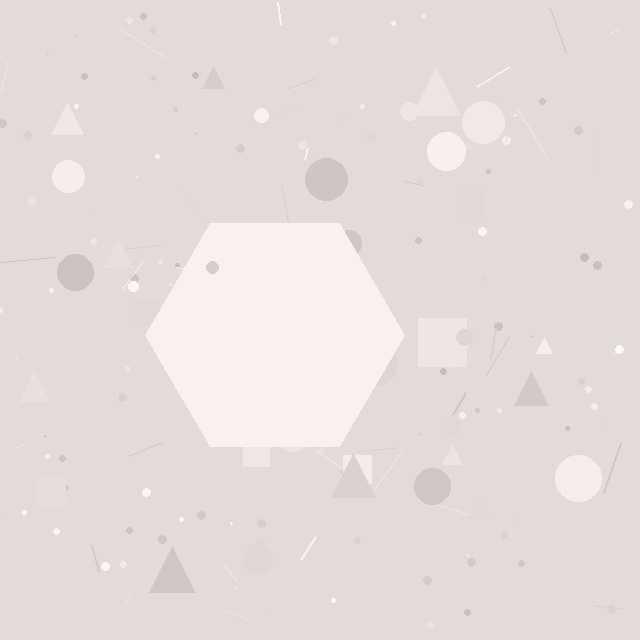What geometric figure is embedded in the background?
A hexagon is embedded in the background.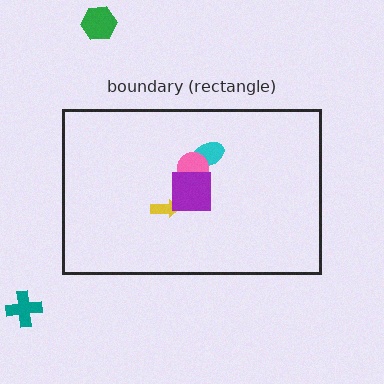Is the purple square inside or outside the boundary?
Inside.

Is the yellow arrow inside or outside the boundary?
Inside.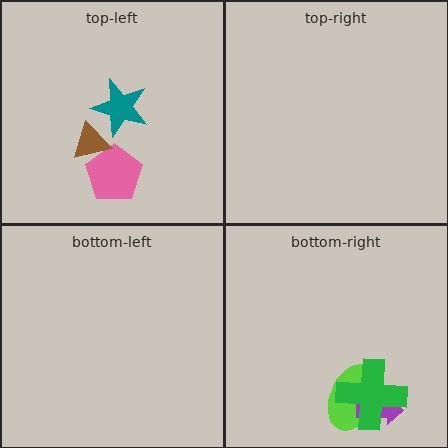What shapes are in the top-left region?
The pink pentagon, the teal star, the brown triangle.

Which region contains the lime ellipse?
The bottom-right region.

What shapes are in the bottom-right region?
The lime ellipse, the purple arrow, the green cross.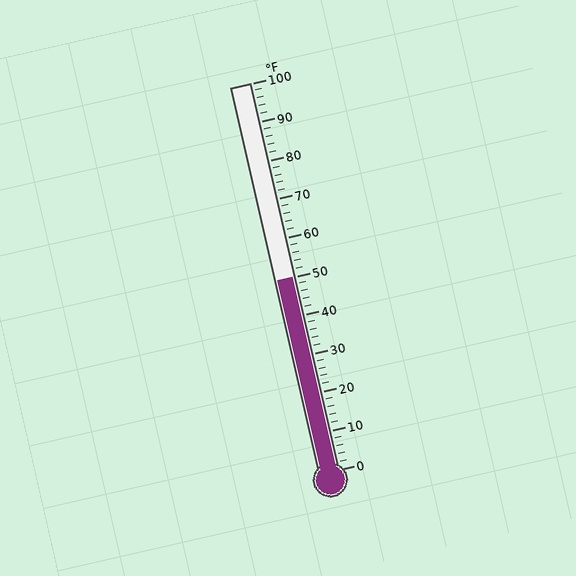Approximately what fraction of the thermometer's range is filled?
The thermometer is filled to approximately 50% of its range.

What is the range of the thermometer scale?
The thermometer scale ranges from 0°F to 100°F.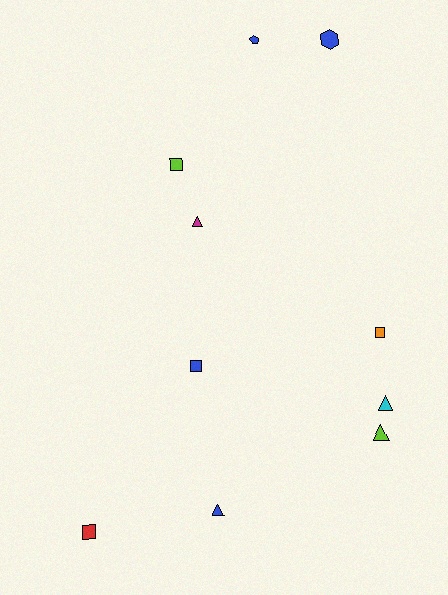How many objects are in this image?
There are 10 objects.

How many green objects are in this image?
There are no green objects.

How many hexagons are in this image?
There is 1 hexagon.